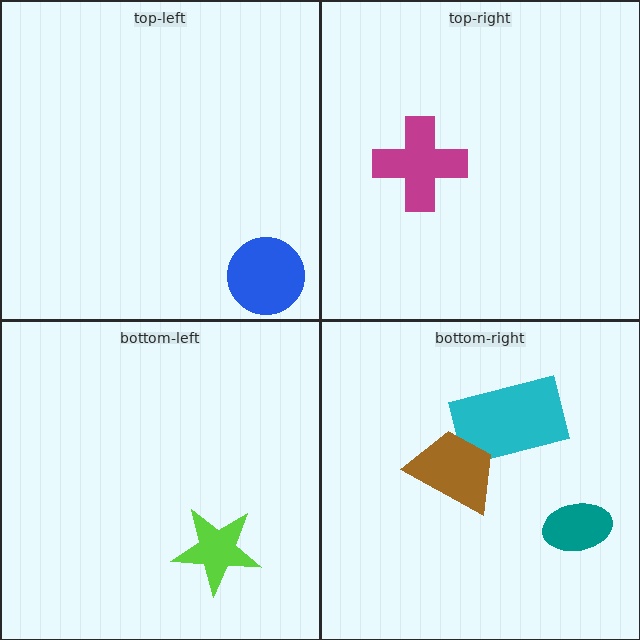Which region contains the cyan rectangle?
The bottom-right region.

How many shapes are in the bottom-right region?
3.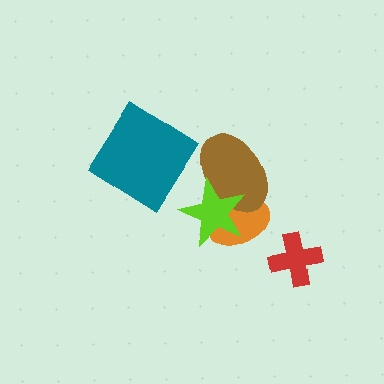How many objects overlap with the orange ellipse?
2 objects overlap with the orange ellipse.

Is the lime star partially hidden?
No, no other shape covers it.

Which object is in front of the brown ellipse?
The lime star is in front of the brown ellipse.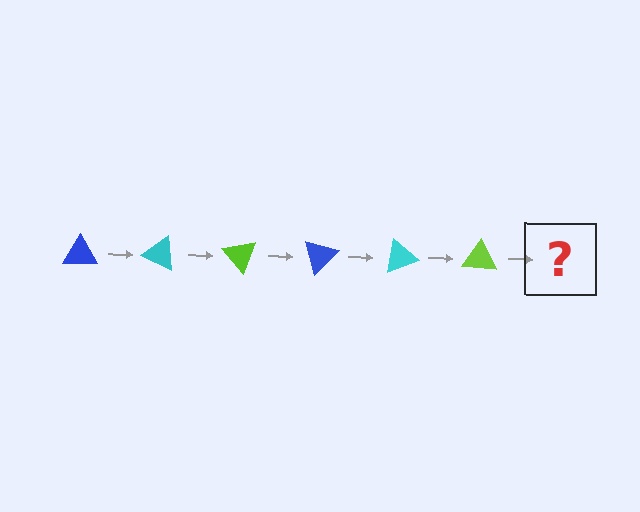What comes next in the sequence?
The next element should be a blue triangle, rotated 150 degrees from the start.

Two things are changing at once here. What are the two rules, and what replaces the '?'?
The two rules are that it rotates 25 degrees each step and the color cycles through blue, cyan, and lime. The '?' should be a blue triangle, rotated 150 degrees from the start.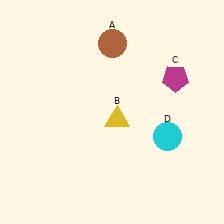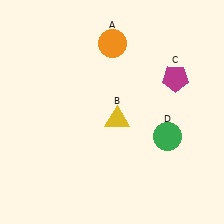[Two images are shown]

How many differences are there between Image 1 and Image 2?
There are 2 differences between the two images.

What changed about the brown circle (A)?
In Image 1, A is brown. In Image 2, it changed to orange.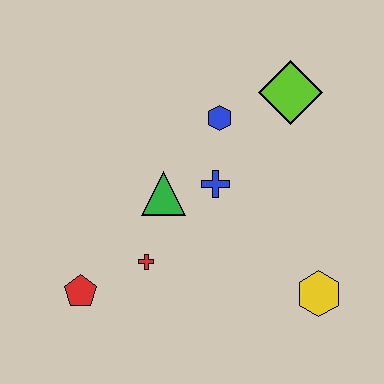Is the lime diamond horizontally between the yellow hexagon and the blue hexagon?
Yes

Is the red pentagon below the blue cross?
Yes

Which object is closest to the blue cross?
The green triangle is closest to the blue cross.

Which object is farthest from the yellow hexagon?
The red pentagon is farthest from the yellow hexagon.